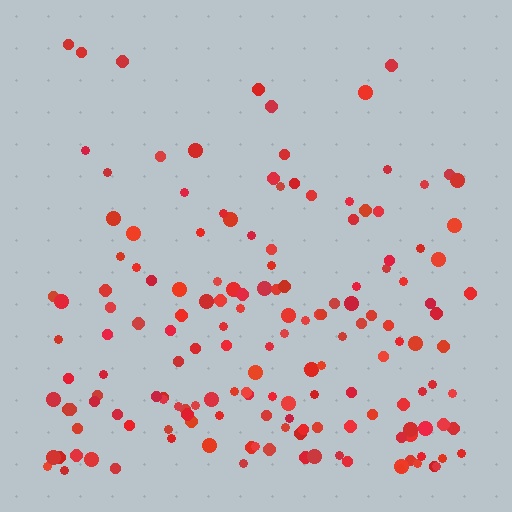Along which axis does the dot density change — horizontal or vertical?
Vertical.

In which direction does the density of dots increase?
From top to bottom, with the bottom side densest.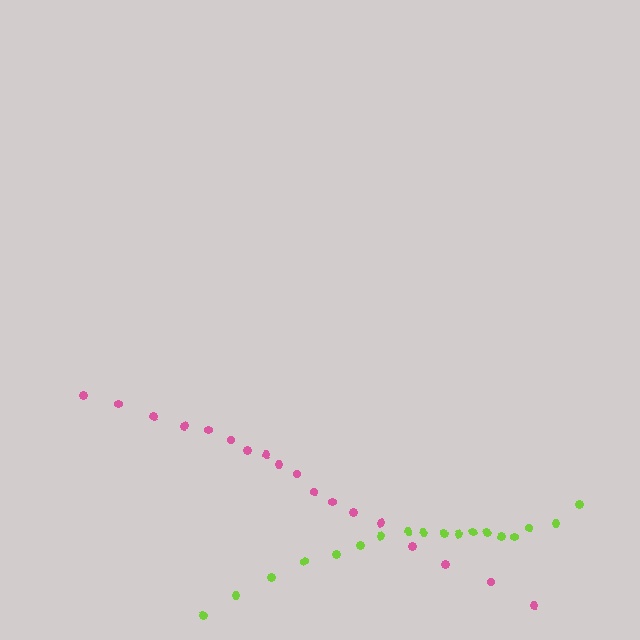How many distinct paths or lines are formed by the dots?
There are 2 distinct paths.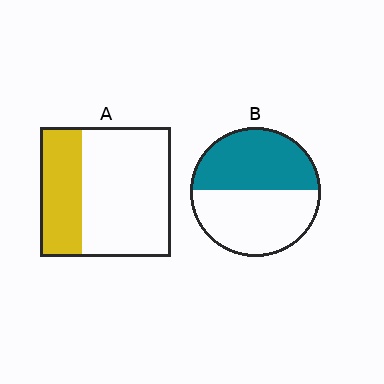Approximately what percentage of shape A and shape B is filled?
A is approximately 30% and B is approximately 50%.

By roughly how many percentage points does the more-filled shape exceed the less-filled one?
By roughly 15 percentage points (B over A).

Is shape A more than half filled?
No.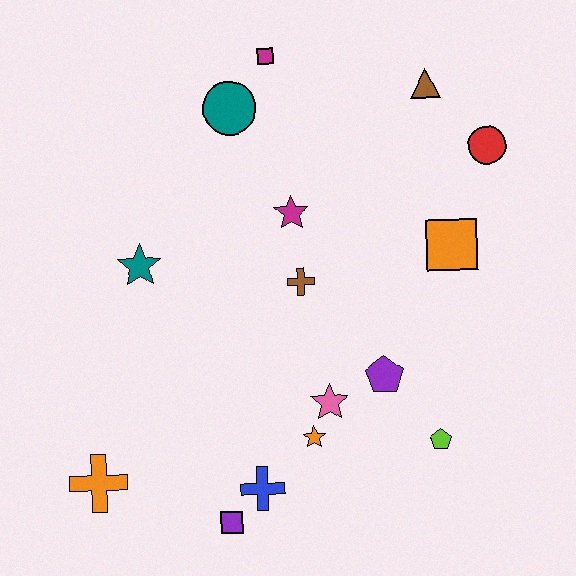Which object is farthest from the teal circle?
The purple square is farthest from the teal circle.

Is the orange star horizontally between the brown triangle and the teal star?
Yes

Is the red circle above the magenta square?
No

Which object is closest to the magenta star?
The brown cross is closest to the magenta star.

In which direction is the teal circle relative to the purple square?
The teal circle is above the purple square.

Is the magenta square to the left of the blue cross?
No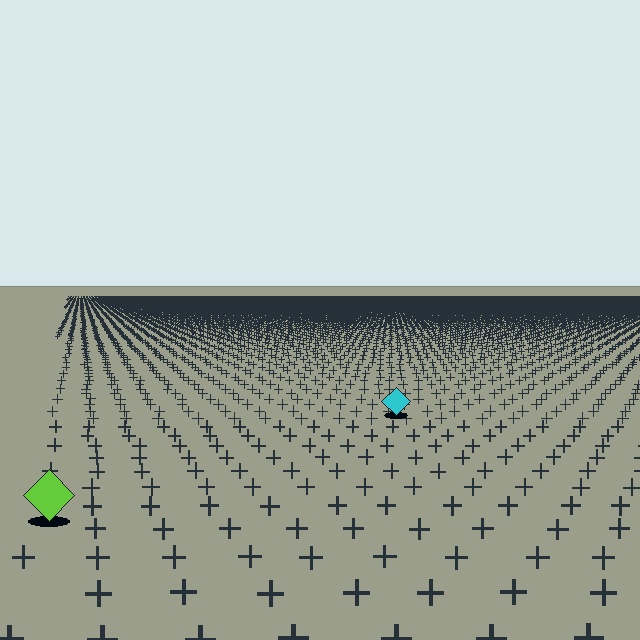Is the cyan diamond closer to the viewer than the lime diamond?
No. The lime diamond is closer — you can tell from the texture gradient: the ground texture is coarser near it.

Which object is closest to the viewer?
The lime diamond is closest. The texture marks near it are larger and more spread out.